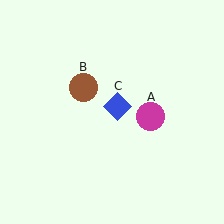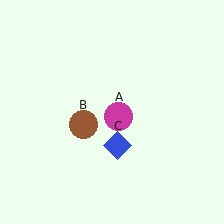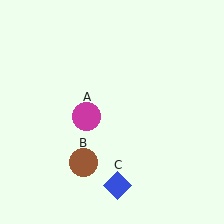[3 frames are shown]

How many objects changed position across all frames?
3 objects changed position: magenta circle (object A), brown circle (object B), blue diamond (object C).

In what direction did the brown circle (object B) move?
The brown circle (object B) moved down.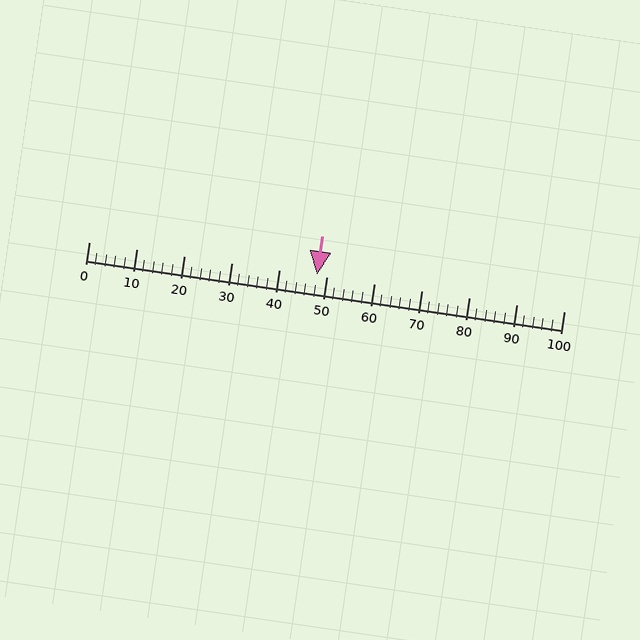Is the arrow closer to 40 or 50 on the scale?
The arrow is closer to 50.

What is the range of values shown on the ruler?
The ruler shows values from 0 to 100.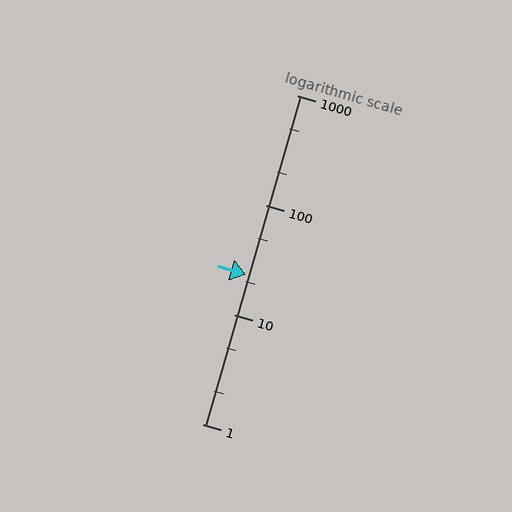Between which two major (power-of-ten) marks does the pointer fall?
The pointer is between 10 and 100.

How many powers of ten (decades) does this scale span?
The scale spans 3 decades, from 1 to 1000.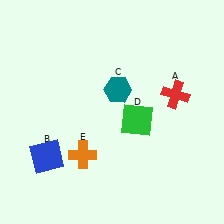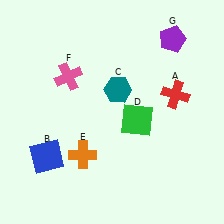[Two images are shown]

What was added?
A pink cross (F), a purple pentagon (G) were added in Image 2.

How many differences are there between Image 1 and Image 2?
There are 2 differences between the two images.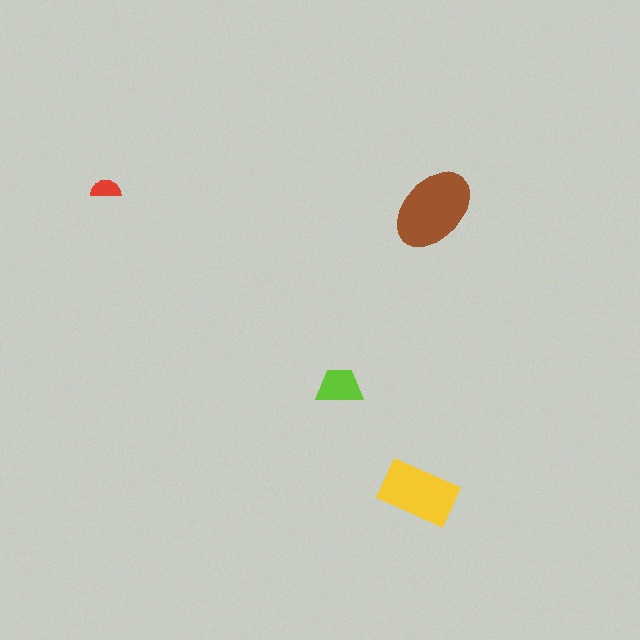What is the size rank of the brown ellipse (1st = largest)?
1st.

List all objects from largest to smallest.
The brown ellipse, the yellow rectangle, the lime trapezoid, the red semicircle.